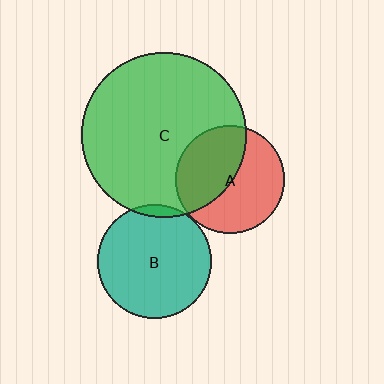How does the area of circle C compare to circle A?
Approximately 2.3 times.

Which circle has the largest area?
Circle C (green).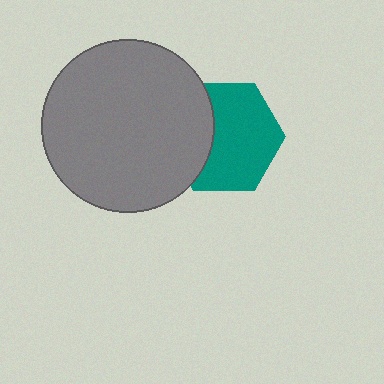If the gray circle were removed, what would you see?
You would see the complete teal hexagon.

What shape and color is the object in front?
The object in front is a gray circle.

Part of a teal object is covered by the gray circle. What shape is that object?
It is a hexagon.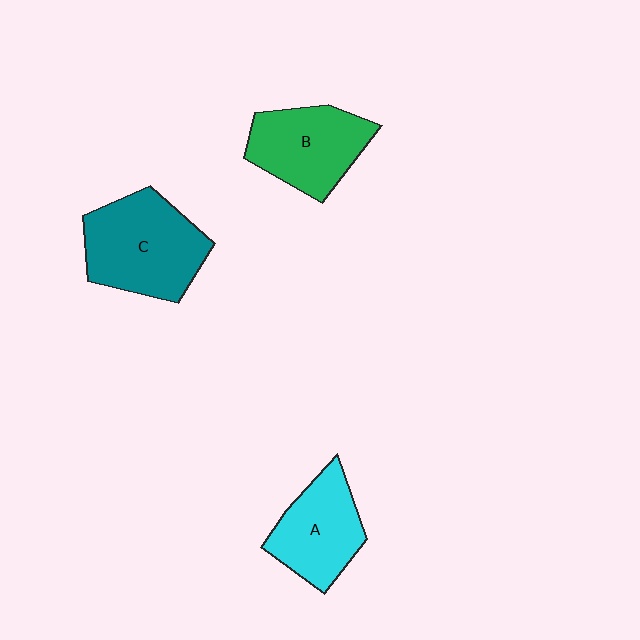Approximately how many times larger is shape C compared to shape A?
Approximately 1.4 times.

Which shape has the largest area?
Shape C (teal).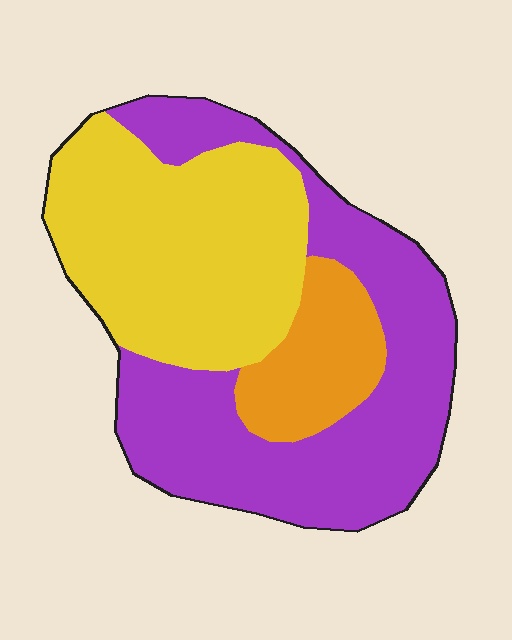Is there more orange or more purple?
Purple.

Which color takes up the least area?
Orange, at roughly 15%.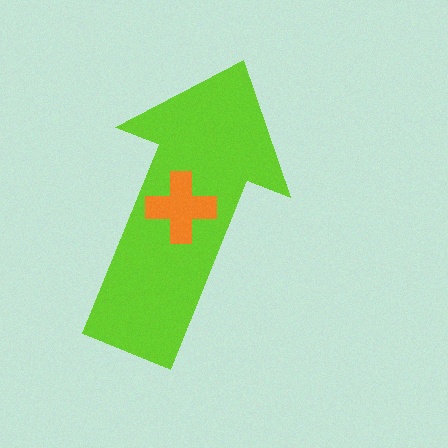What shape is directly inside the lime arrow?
The orange cross.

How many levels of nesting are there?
2.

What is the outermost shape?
The lime arrow.